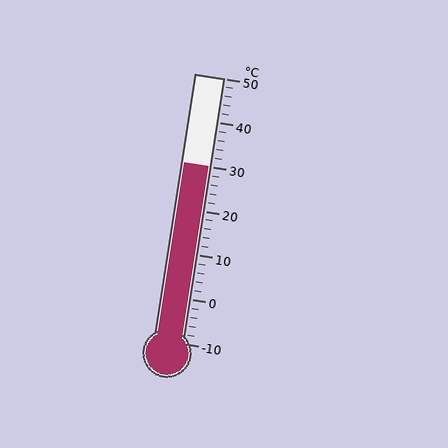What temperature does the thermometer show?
The thermometer shows approximately 30°C.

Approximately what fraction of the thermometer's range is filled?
The thermometer is filled to approximately 65% of its range.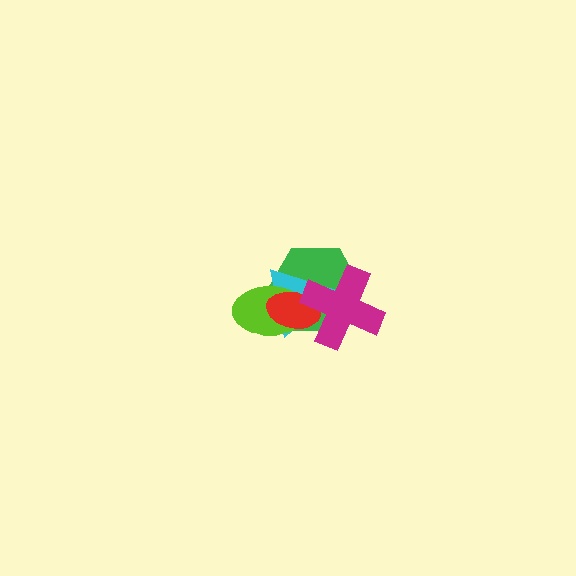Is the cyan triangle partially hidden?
Yes, it is partially covered by another shape.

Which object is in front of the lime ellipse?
The red ellipse is in front of the lime ellipse.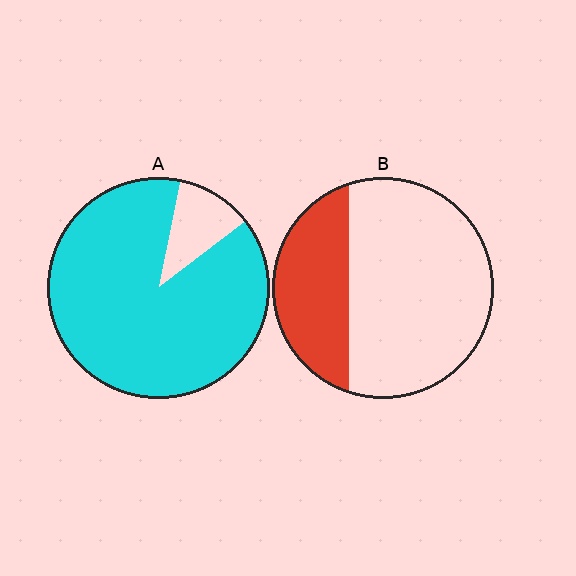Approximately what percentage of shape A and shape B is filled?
A is approximately 90% and B is approximately 30%.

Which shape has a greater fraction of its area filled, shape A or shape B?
Shape A.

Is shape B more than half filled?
No.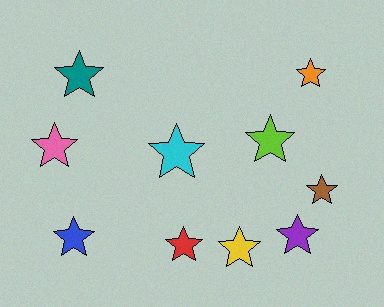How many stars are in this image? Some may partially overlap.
There are 10 stars.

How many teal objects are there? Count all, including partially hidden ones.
There is 1 teal object.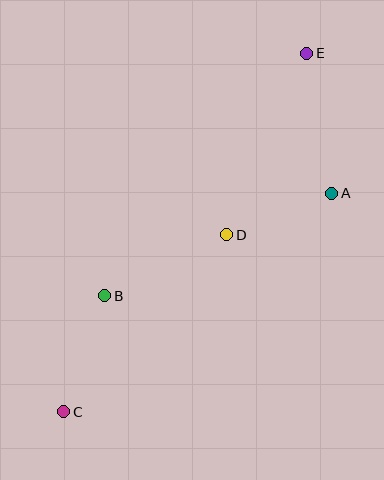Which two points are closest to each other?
Points A and D are closest to each other.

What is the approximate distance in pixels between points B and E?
The distance between B and E is approximately 315 pixels.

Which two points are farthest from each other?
Points C and E are farthest from each other.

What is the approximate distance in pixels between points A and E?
The distance between A and E is approximately 142 pixels.